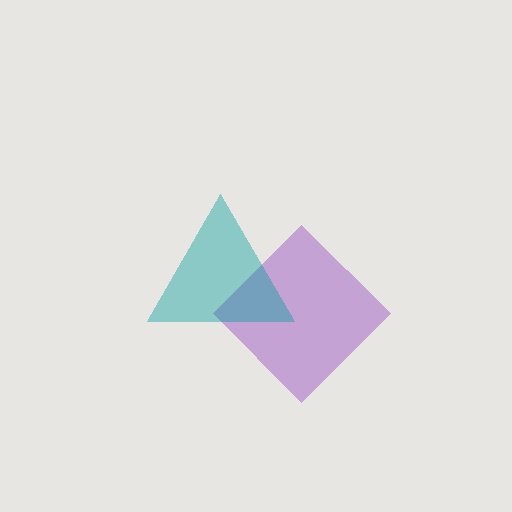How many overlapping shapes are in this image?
There are 2 overlapping shapes in the image.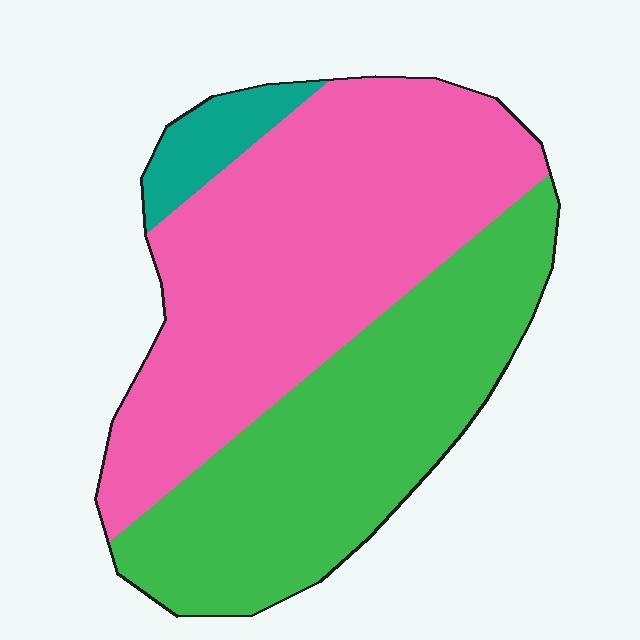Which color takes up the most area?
Pink, at roughly 50%.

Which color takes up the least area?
Teal, at roughly 5%.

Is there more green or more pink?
Pink.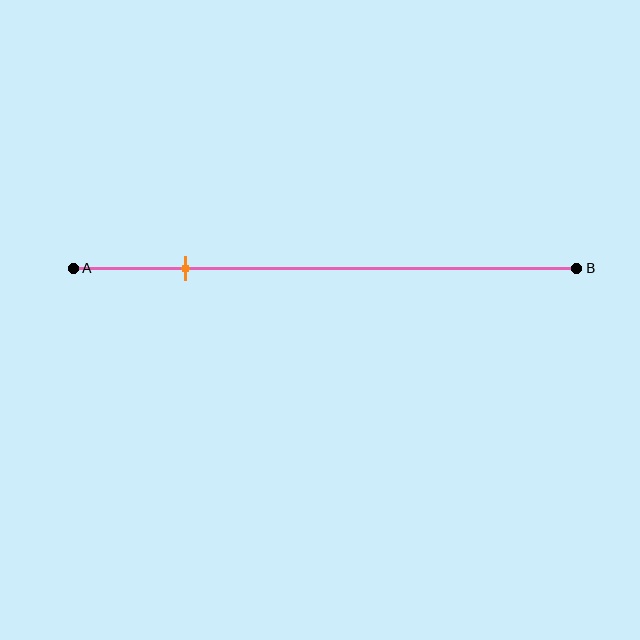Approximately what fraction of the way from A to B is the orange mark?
The orange mark is approximately 20% of the way from A to B.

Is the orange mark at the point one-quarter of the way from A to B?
Yes, the mark is approximately at the one-quarter point.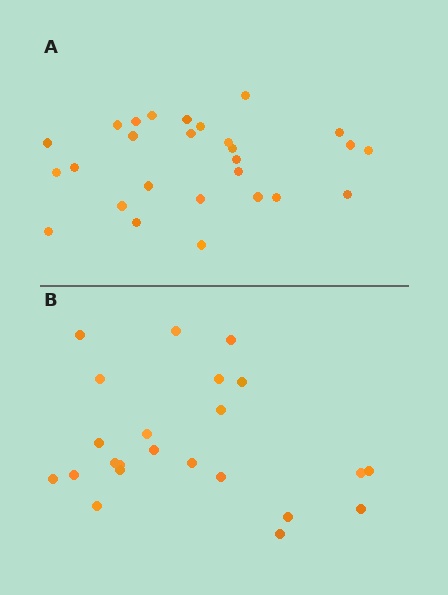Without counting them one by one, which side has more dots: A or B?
Region A (the top region) has more dots.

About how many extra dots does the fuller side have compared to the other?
Region A has about 4 more dots than region B.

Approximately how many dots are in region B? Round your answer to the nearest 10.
About 20 dots. (The exact count is 23, which rounds to 20.)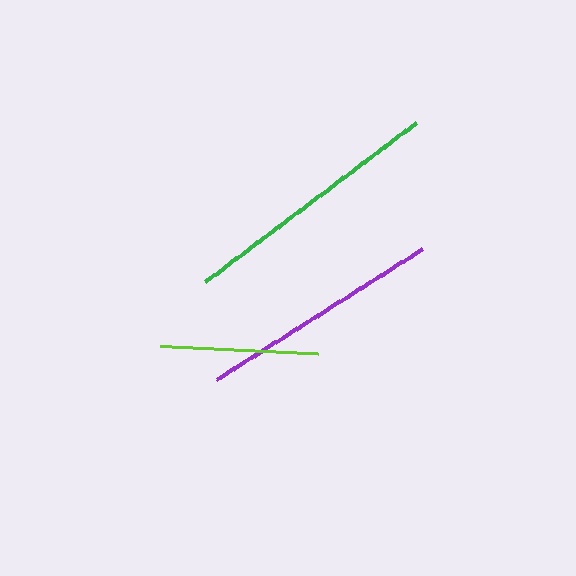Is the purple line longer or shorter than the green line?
The green line is longer than the purple line.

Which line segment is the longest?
The green line is the longest at approximately 264 pixels.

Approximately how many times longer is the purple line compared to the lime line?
The purple line is approximately 1.5 times the length of the lime line.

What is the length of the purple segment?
The purple segment is approximately 244 pixels long.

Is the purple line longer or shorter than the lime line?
The purple line is longer than the lime line.